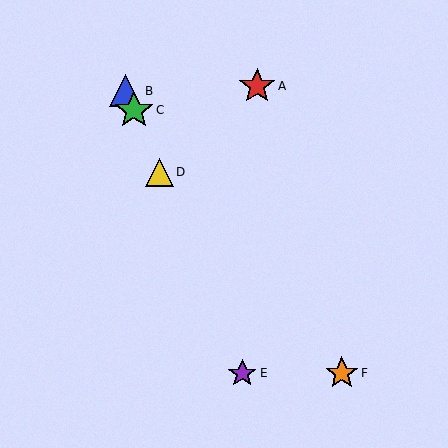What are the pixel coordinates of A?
Object A is at (257, 86).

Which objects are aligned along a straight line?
Objects B, C, D, E are aligned along a straight line.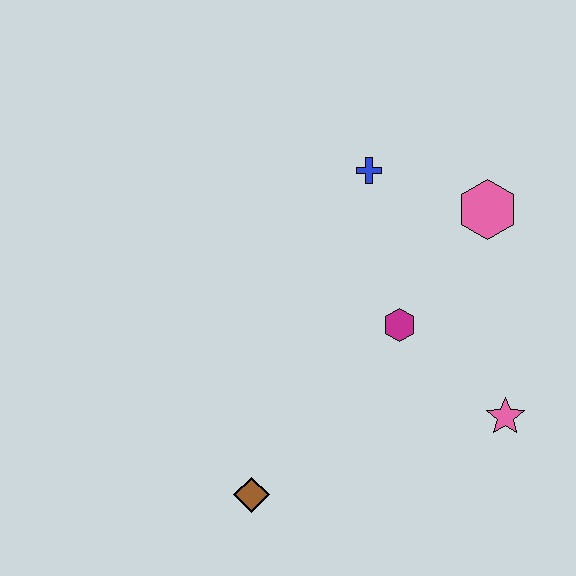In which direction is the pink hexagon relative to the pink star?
The pink hexagon is above the pink star.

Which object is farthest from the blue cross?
The brown diamond is farthest from the blue cross.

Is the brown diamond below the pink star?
Yes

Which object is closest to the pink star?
The magenta hexagon is closest to the pink star.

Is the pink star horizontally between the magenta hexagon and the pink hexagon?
No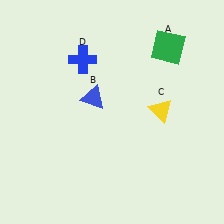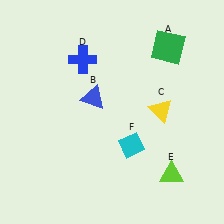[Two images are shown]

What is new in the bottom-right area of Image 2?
A cyan diamond (F) was added in the bottom-right area of Image 2.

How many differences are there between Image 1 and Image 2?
There are 2 differences between the two images.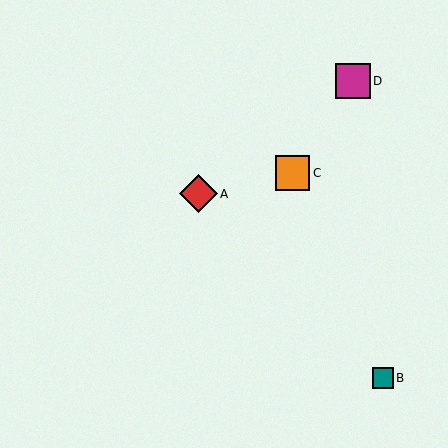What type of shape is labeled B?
Shape B is a teal square.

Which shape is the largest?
The red diamond (labeled A) is the largest.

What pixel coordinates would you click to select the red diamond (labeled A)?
Click at (199, 194) to select the red diamond A.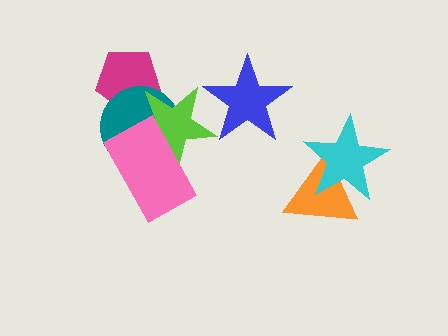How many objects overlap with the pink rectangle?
2 objects overlap with the pink rectangle.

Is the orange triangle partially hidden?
Yes, it is partially covered by another shape.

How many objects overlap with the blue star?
1 object overlaps with the blue star.